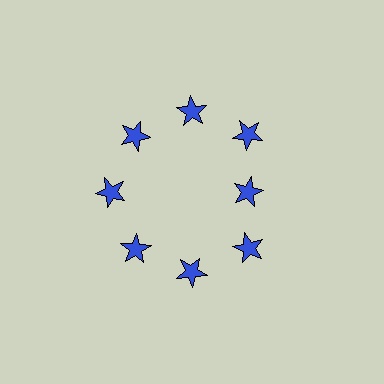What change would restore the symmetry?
The symmetry would be restored by moving it outward, back onto the ring so that all 8 stars sit at equal angles and equal distance from the center.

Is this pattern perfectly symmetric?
No. The 8 blue stars are arranged in a ring, but one element near the 3 o'clock position is pulled inward toward the center, breaking the 8-fold rotational symmetry.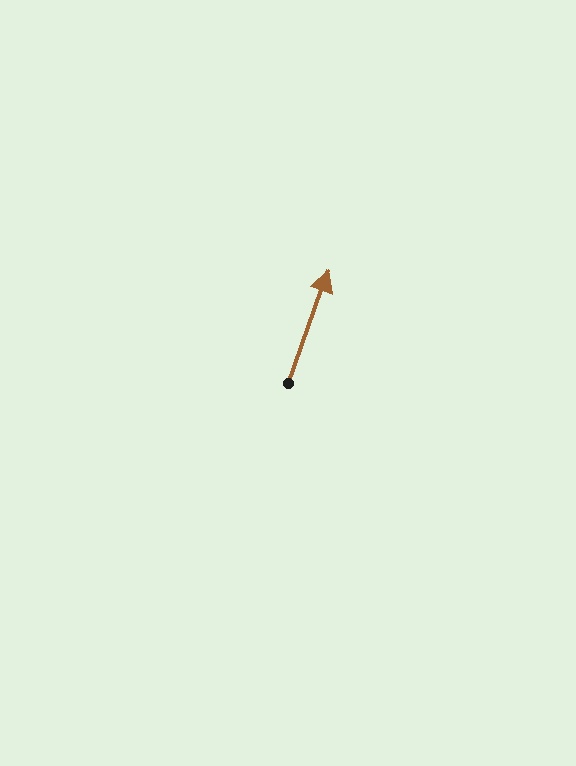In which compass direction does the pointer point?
North.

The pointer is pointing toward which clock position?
Roughly 1 o'clock.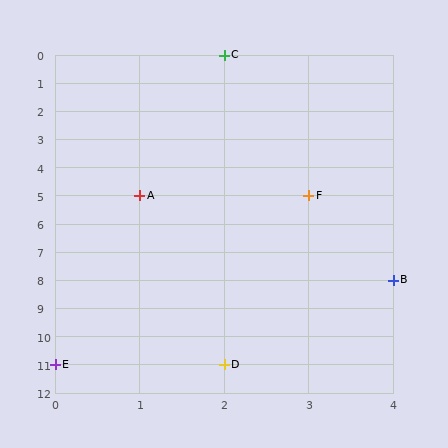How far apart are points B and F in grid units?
Points B and F are 1 column and 3 rows apart (about 3.2 grid units diagonally).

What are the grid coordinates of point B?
Point B is at grid coordinates (4, 8).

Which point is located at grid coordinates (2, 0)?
Point C is at (2, 0).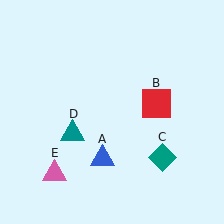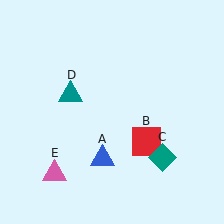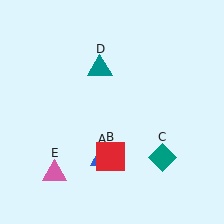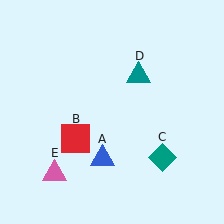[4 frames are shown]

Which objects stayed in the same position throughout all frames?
Blue triangle (object A) and teal diamond (object C) and pink triangle (object E) remained stationary.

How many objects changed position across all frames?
2 objects changed position: red square (object B), teal triangle (object D).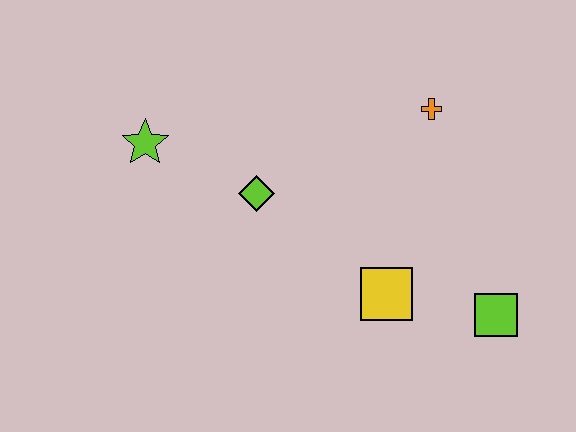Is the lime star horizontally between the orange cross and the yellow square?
No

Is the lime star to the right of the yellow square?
No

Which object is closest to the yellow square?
The lime square is closest to the yellow square.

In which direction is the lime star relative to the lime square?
The lime star is to the left of the lime square.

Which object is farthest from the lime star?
The lime square is farthest from the lime star.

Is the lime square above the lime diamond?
No